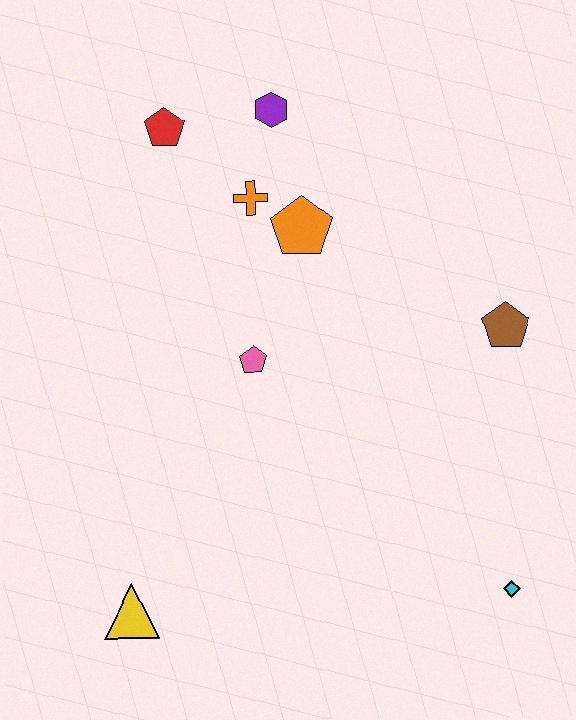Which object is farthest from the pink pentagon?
The cyan diamond is farthest from the pink pentagon.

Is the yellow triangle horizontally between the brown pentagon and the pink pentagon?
No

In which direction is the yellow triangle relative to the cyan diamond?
The yellow triangle is to the left of the cyan diamond.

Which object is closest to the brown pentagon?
The orange pentagon is closest to the brown pentagon.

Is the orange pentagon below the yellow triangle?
No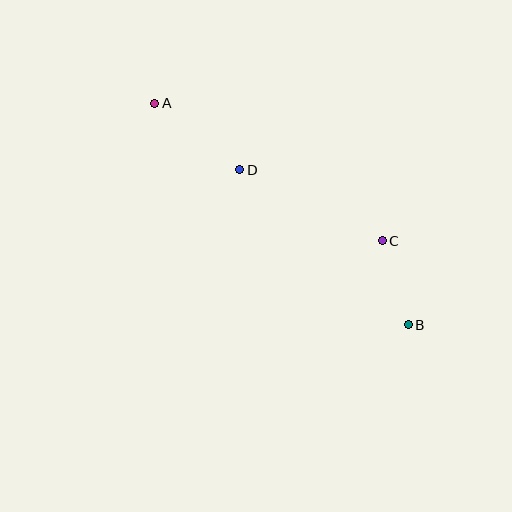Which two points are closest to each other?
Points B and C are closest to each other.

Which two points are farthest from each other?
Points A and B are farthest from each other.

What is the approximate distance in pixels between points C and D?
The distance between C and D is approximately 159 pixels.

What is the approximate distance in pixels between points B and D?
The distance between B and D is approximately 229 pixels.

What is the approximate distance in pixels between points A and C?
The distance between A and C is approximately 266 pixels.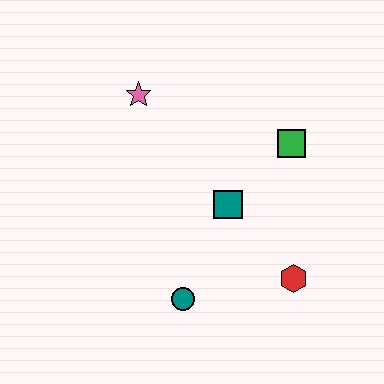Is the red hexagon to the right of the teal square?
Yes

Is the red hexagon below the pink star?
Yes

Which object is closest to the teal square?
The green square is closest to the teal square.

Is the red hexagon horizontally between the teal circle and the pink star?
No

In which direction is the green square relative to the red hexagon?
The green square is above the red hexagon.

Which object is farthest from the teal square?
The pink star is farthest from the teal square.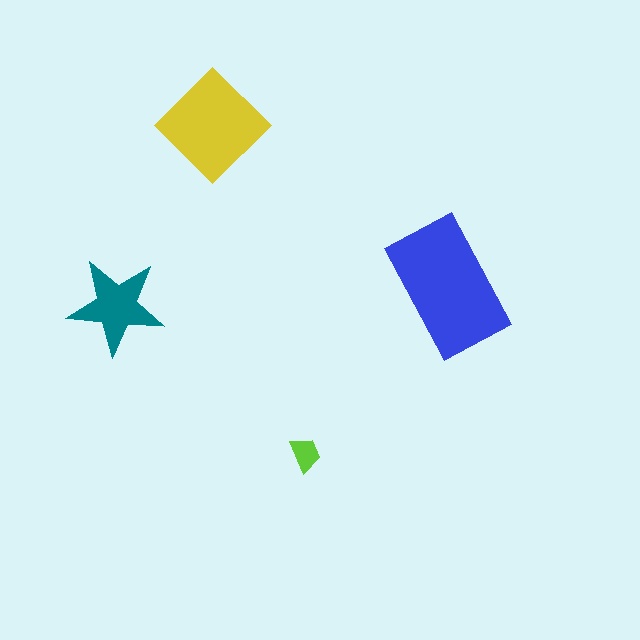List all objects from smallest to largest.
The lime trapezoid, the teal star, the yellow diamond, the blue rectangle.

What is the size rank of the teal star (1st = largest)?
3rd.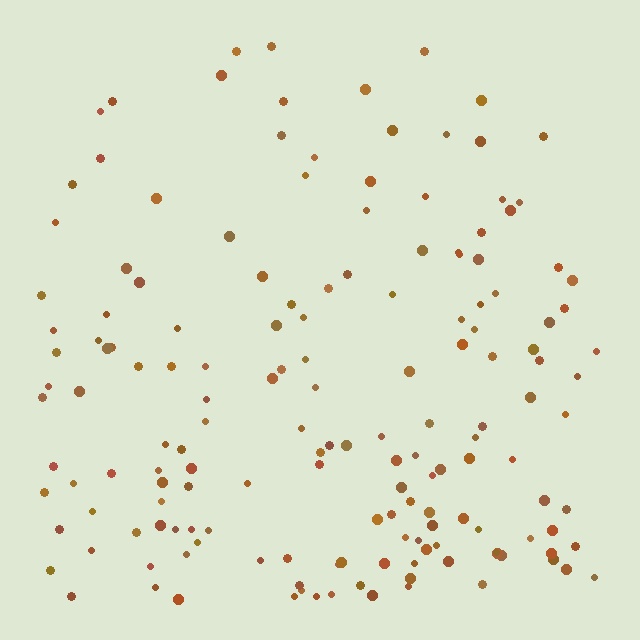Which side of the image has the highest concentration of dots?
The bottom.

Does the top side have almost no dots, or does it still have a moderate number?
Still a moderate number, just noticeably fewer than the bottom.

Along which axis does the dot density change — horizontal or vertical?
Vertical.